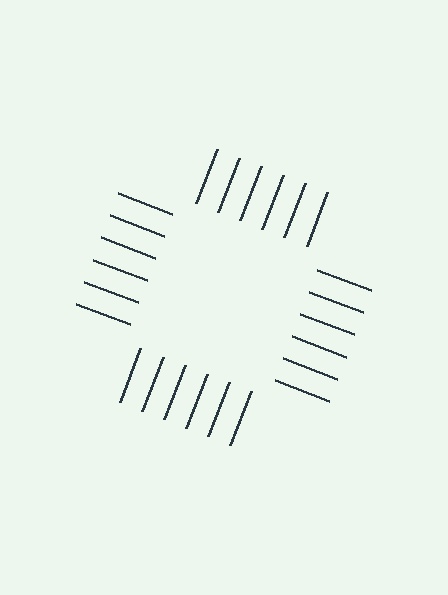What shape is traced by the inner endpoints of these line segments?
An illusory square — the line segments terminate on its edges but no continuous stroke is drawn.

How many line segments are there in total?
24 — 6 along each of the 4 edges.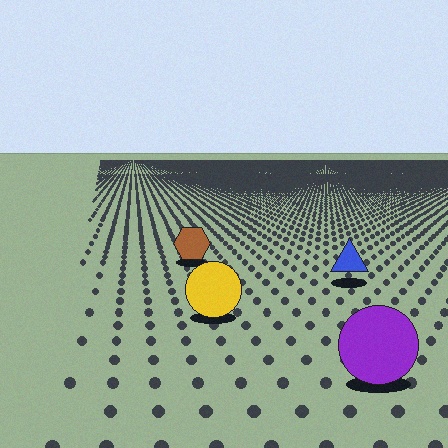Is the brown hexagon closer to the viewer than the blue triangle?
No. The blue triangle is closer — you can tell from the texture gradient: the ground texture is coarser near it.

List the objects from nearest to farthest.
From nearest to farthest: the purple circle, the yellow circle, the blue triangle, the brown hexagon.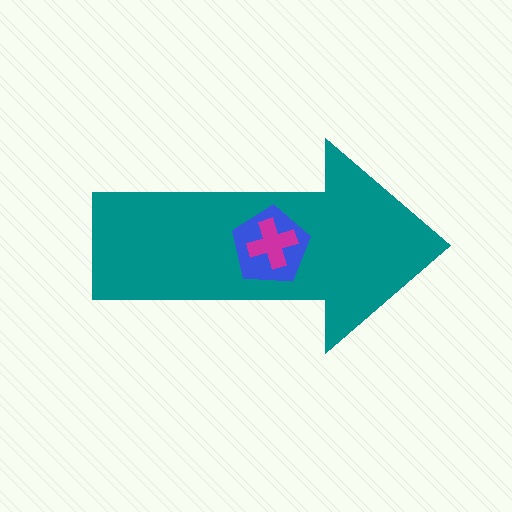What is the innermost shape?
The magenta cross.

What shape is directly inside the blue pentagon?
The magenta cross.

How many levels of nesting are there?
3.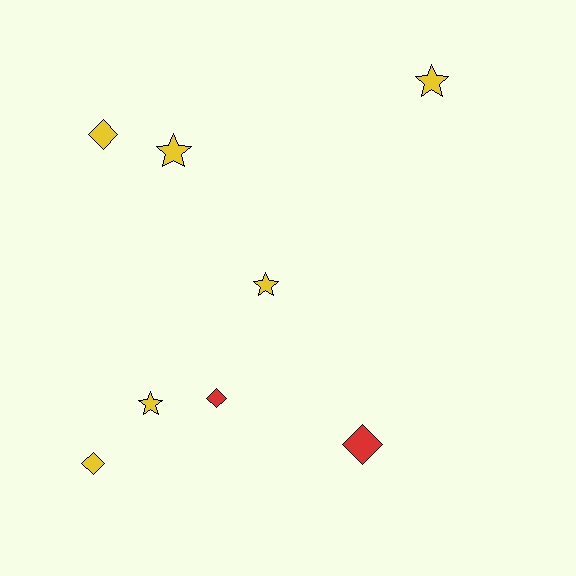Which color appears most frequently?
Yellow, with 6 objects.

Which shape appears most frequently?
Star, with 4 objects.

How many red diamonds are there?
There are 2 red diamonds.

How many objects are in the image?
There are 8 objects.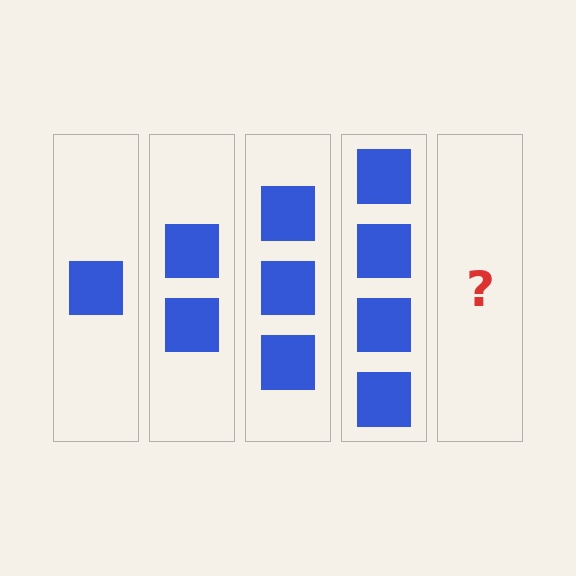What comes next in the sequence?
The next element should be 5 squares.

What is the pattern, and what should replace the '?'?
The pattern is that each step adds one more square. The '?' should be 5 squares.